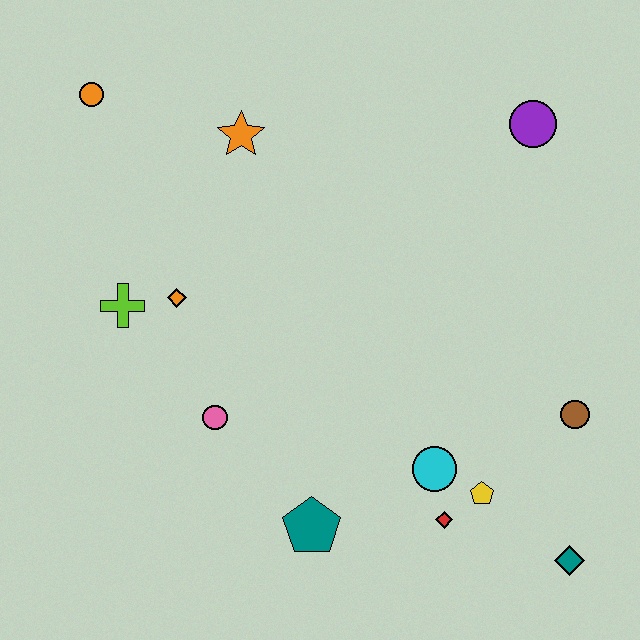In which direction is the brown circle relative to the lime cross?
The brown circle is to the right of the lime cross.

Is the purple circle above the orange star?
Yes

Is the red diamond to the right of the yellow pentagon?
No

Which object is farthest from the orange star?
The teal diamond is farthest from the orange star.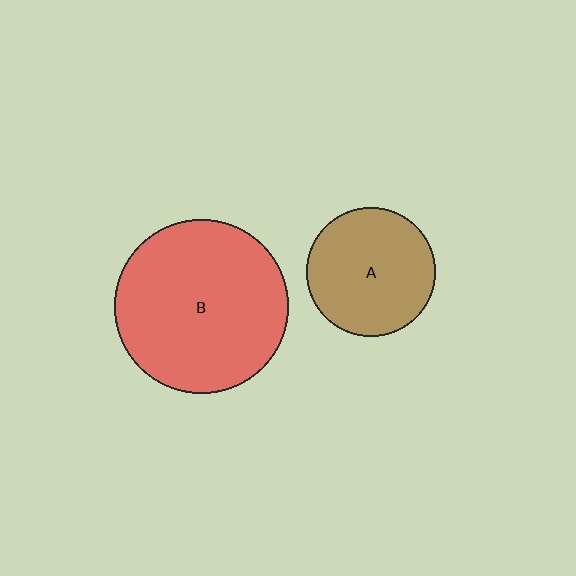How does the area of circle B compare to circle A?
Approximately 1.8 times.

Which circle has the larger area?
Circle B (red).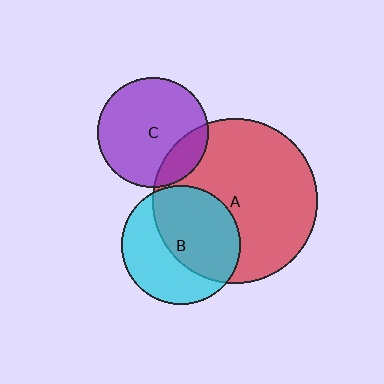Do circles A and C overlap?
Yes.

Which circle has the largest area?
Circle A (red).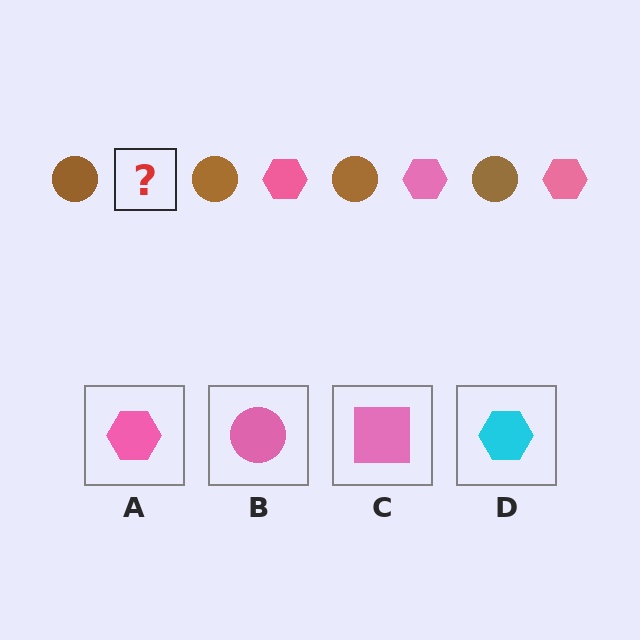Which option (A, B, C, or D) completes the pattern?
A.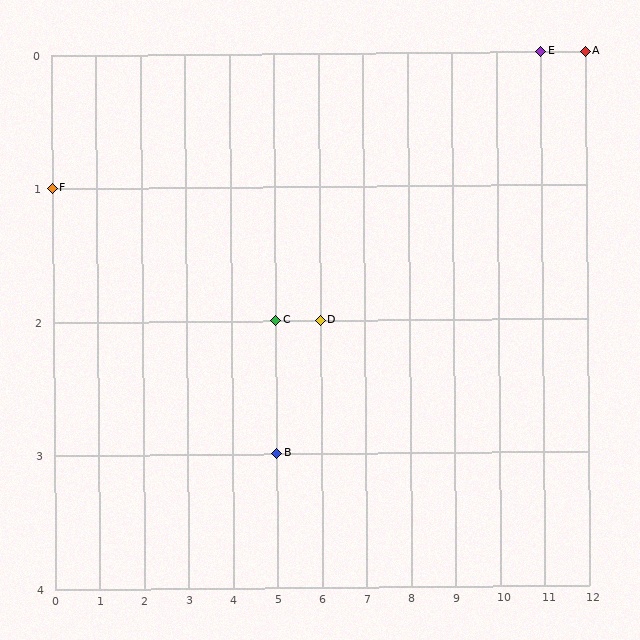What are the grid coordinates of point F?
Point F is at grid coordinates (0, 1).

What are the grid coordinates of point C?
Point C is at grid coordinates (5, 2).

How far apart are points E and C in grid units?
Points E and C are 6 columns and 2 rows apart (about 6.3 grid units diagonally).